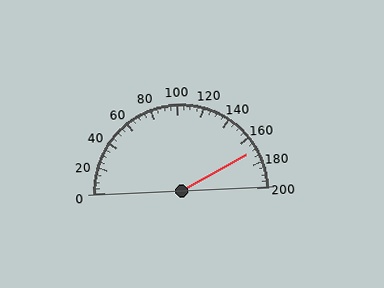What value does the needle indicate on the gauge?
The needle indicates approximately 170.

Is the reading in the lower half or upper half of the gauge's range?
The reading is in the upper half of the range (0 to 200).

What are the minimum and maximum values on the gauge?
The gauge ranges from 0 to 200.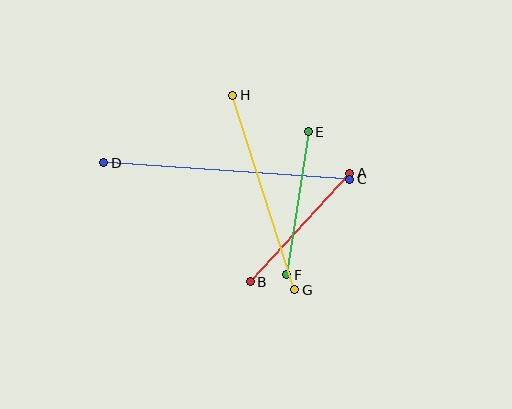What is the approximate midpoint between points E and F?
The midpoint is at approximately (298, 203) pixels.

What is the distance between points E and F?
The distance is approximately 145 pixels.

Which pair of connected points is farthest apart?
Points C and D are farthest apart.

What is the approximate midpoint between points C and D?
The midpoint is at approximately (227, 171) pixels.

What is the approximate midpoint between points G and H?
The midpoint is at approximately (264, 193) pixels.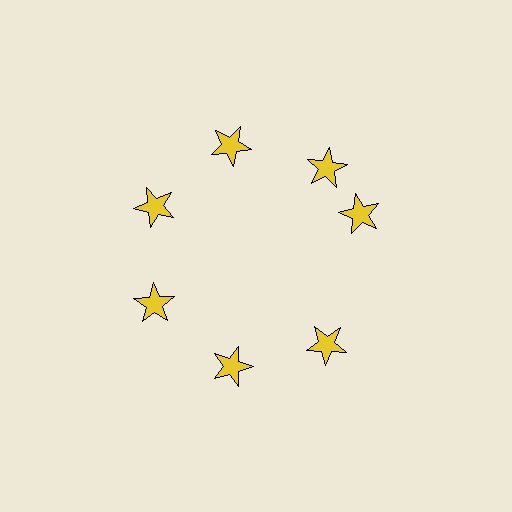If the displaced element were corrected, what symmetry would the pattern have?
It would have 7-fold rotational symmetry — the pattern would map onto itself every 51 degrees.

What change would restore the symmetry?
The symmetry would be restored by rotating it back into even spacing with its neighbors so that all 7 stars sit at equal angles and equal distance from the center.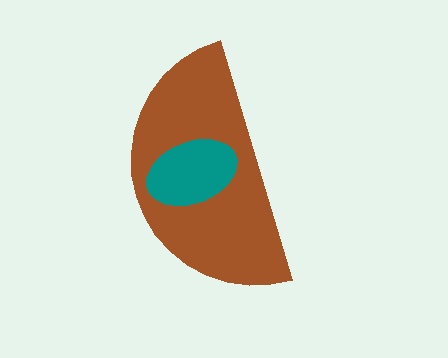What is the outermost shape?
The brown semicircle.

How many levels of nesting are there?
2.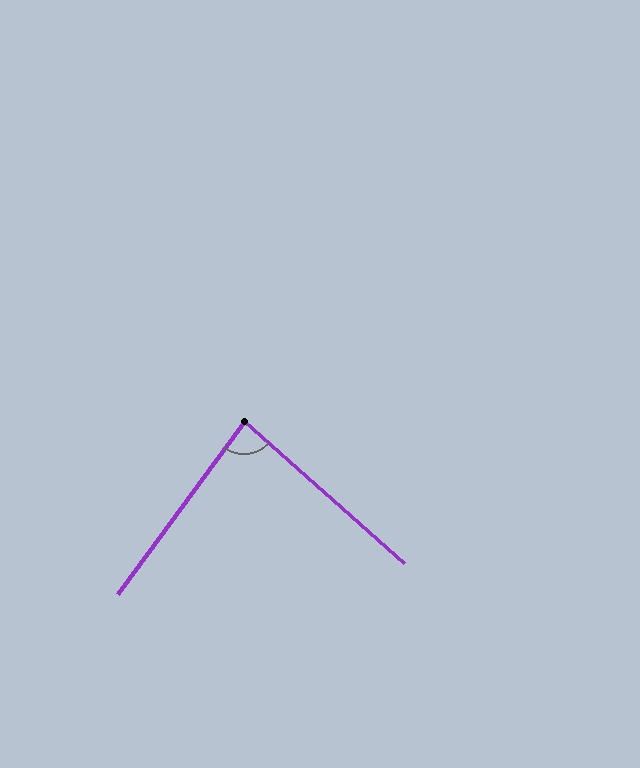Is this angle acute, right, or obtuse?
It is acute.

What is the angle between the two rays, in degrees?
Approximately 85 degrees.